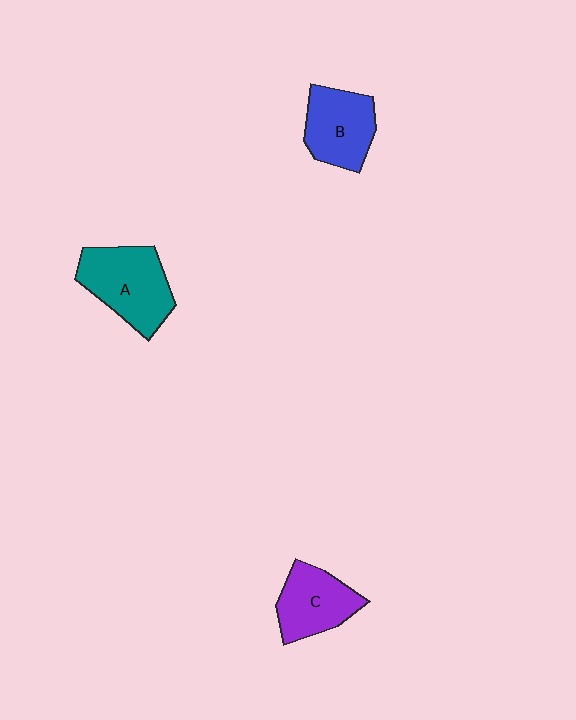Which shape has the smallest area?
Shape C (purple).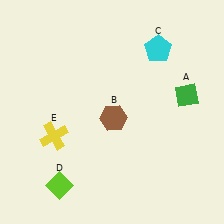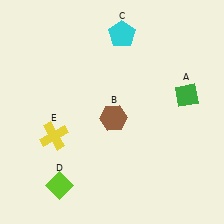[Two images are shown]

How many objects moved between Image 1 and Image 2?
1 object moved between the two images.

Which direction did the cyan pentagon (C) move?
The cyan pentagon (C) moved left.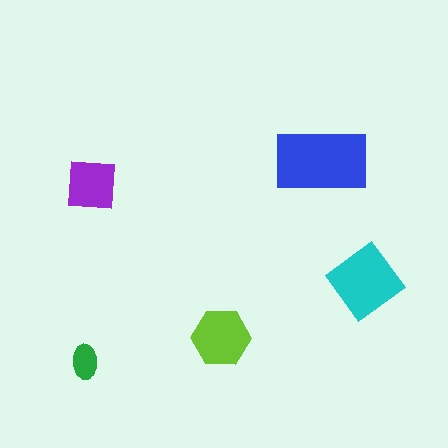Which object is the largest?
The blue rectangle.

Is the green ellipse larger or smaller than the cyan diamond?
Smaller.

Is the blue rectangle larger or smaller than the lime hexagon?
Larger.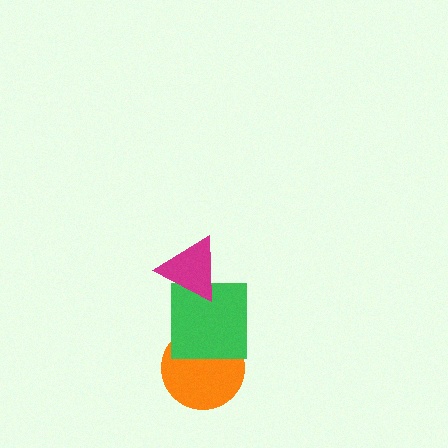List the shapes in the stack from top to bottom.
From top to bottom: the magenta triangle, the green square, the orange circle.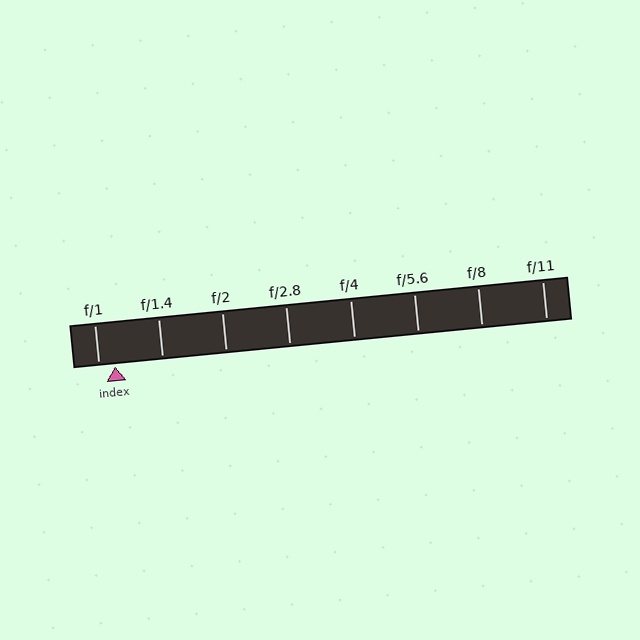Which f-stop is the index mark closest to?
The index mark is closest to f/1.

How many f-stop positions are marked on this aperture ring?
There are 8 f-stop positions marked.